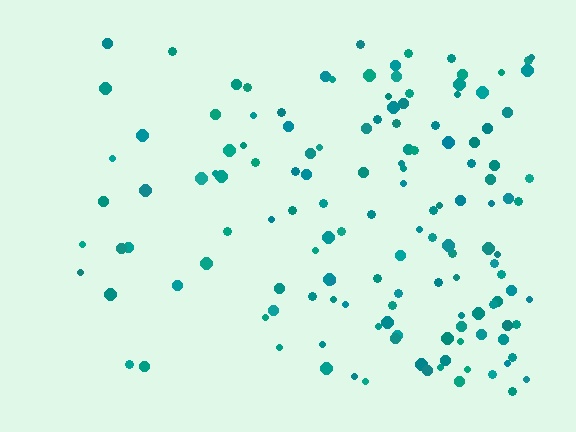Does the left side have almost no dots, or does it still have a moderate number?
Still a moderate number, just noticeably fewer than the right.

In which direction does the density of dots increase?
From left to right, with the right side densest.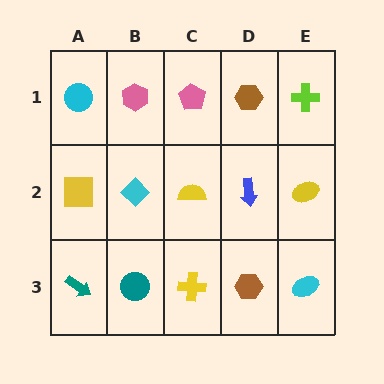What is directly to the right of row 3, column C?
A brown hexagon.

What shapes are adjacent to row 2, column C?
A pink pentagon (row 1, column C), a yellow cross (row 3, column C), a cyan diamond (row 2, column B), a blue arrow (row 2, column D).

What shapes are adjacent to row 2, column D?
A brown hexagon (row 1, column D), a brown hexagon (row 3, column D), a yellow semicircle (row 2, column C), a yellow ellipse (row 2, column E).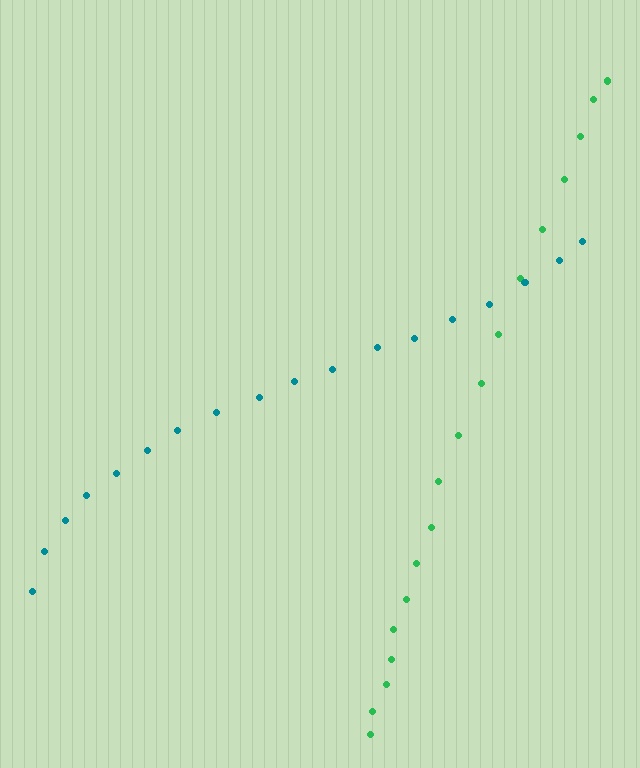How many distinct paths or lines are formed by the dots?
There are 2 distinct paths.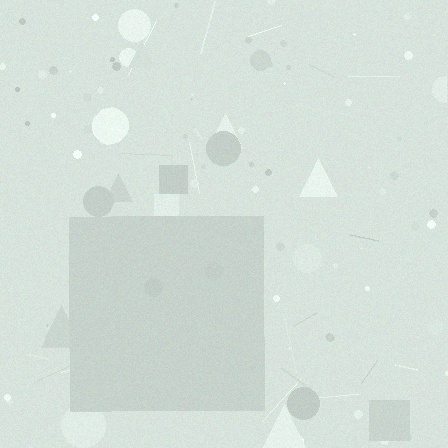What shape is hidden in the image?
A square is hidden in the image.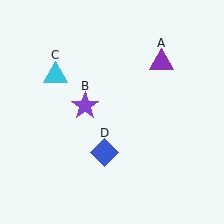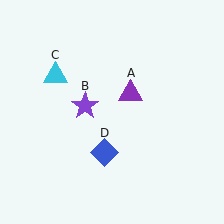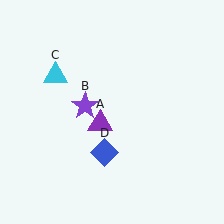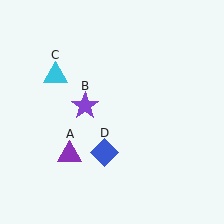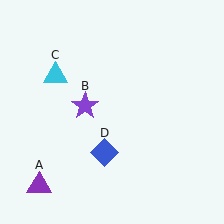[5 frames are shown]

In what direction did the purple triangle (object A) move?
The purple triangle (object A) moved down and to the left.